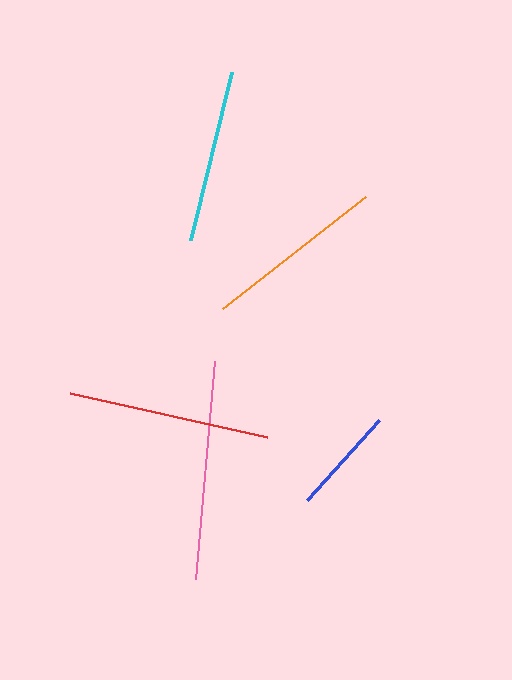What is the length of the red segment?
The red segment is approximately 202 pixels long.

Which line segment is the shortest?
The blue line is the shortest at approximately 108 pixels.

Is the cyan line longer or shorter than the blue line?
The cyan line is longer than the blue line.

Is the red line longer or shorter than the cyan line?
The red line is longer than the cyan line.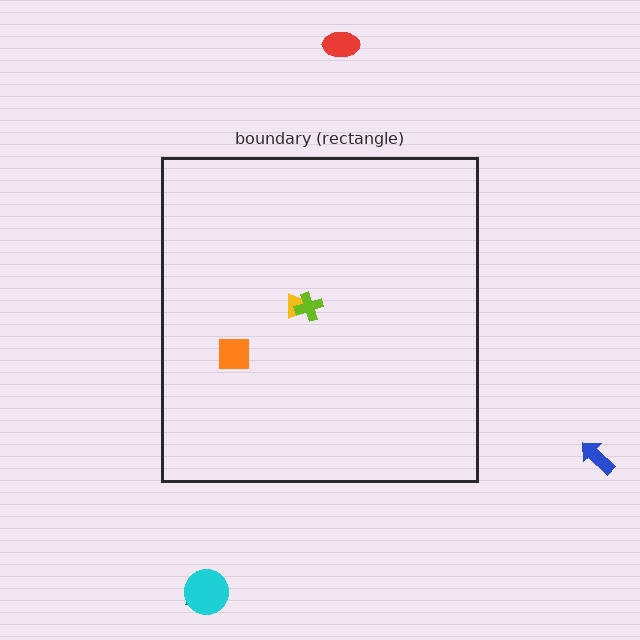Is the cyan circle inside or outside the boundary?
Outside.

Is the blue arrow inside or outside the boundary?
Outside.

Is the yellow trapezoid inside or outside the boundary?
Inside.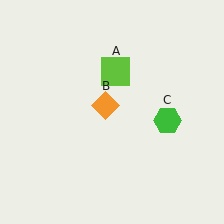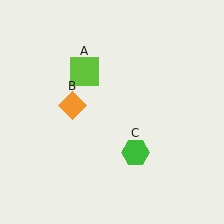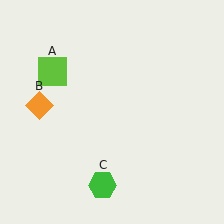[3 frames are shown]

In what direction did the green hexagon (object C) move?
The green hexagon (object C) moved down and to the left.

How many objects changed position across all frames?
3 objects changed position: lime square (object A), orange diamond (object B), green hexagon (object C).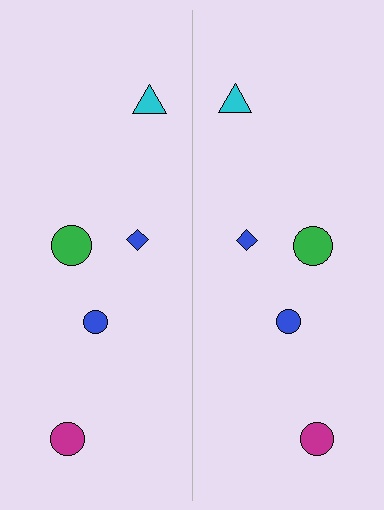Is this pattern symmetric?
Yes, this pattern has bilateral (reflection) symmetry.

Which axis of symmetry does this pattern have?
The pattern has a vertical axis of symmetry running through the center of the image.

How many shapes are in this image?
There are 10 shapes in this image.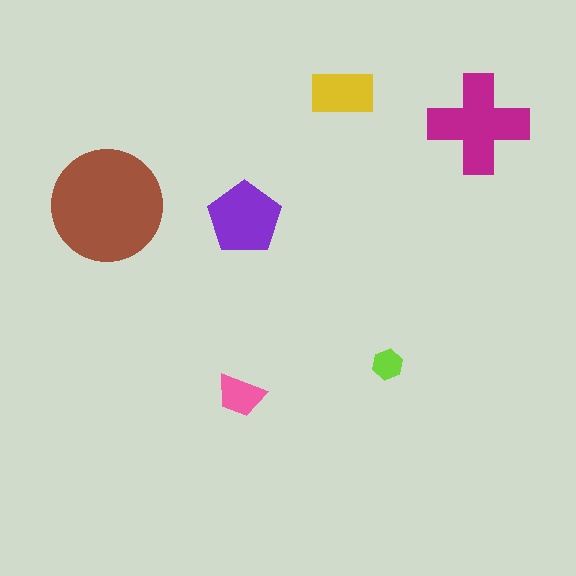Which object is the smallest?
The lime hexagon.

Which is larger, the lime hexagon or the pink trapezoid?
The pink trapezoid.